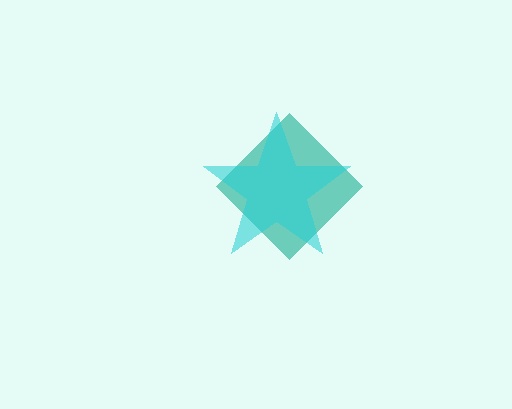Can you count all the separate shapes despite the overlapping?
Yes, there are 2 separate shapes.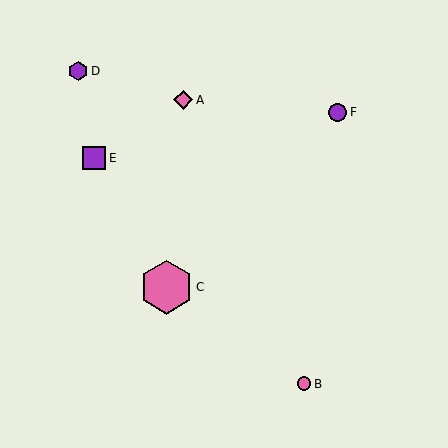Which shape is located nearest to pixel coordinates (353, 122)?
The purple circle (labeled F) at (338, 112) is nearest to that location.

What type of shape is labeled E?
Shape E is a purple square.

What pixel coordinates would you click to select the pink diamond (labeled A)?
Click at (183, 100) to select the pink diamond A.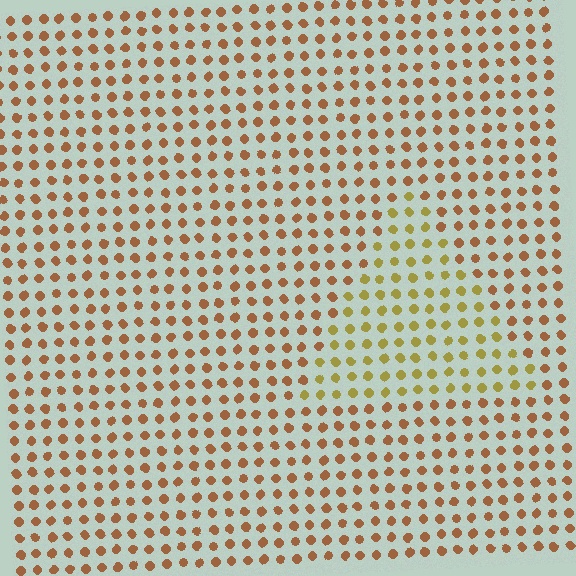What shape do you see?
I see a triangle.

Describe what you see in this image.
The image is filled with small brown elements in a uniform arrangement. A triangle-shaped region is visible where the elements are tinted to a slightly different hue, forming a subtle color boundary.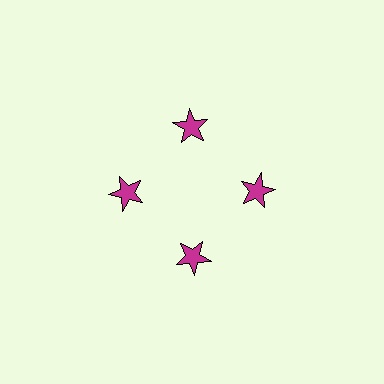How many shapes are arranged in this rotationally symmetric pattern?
There are 4 shapes, arranged in 4 groups of 1.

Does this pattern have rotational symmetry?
Yes, this pattern has 4-fold rotational symmetry. It looks the same after rotating 90 degrees around the center.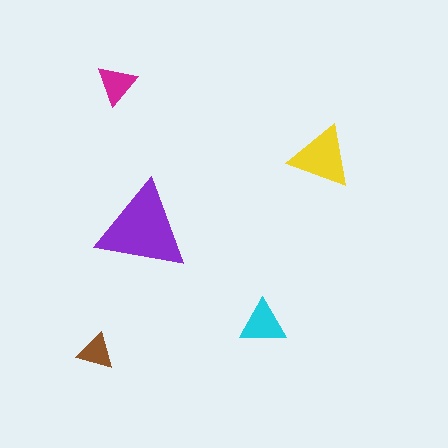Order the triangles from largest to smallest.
the purple one, the yellow one, the cyan one, the magenta one, the brown one.